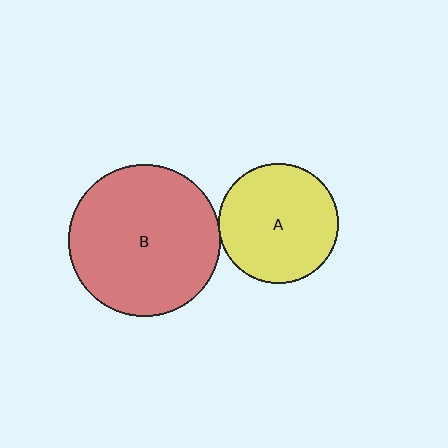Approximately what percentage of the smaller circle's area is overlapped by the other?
Approximately 5%.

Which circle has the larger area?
Circle B (red).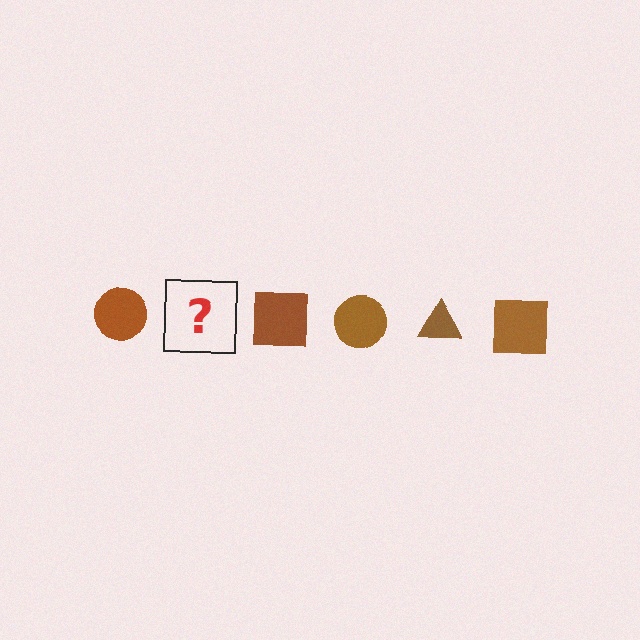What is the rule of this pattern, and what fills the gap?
The rule is that the pattern cycles through circle, triangle, square shapes in brown. The gap should be filled with a brown triangle.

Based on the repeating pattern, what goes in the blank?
The blank should be a brown triangle.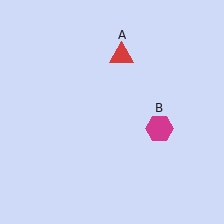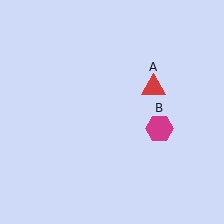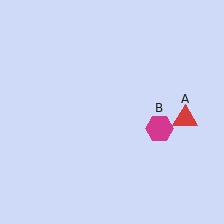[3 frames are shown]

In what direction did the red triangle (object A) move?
The red triangle (object A) moved down and to the right.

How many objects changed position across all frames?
1 object changed position: red triangle (object A).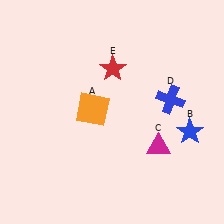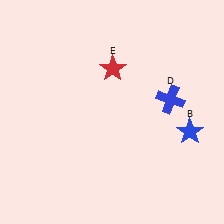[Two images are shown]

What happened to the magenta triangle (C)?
The magenta triangle (C) was removed in Image 2. It was in the bottom-right area of Image 1.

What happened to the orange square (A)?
The orange square (A) was removed in Image 2. It was in the top-left area of Image 1.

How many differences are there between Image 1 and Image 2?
There are 2 differences between the two images.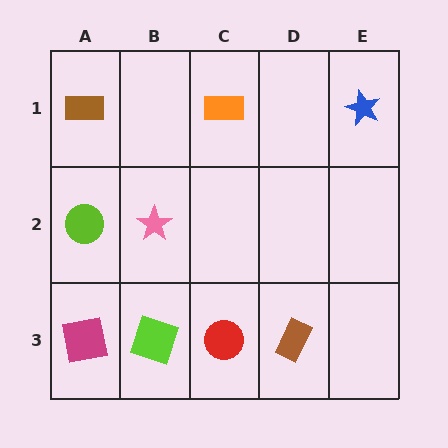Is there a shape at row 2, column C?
No, that cell is empty.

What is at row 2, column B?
A pink star.